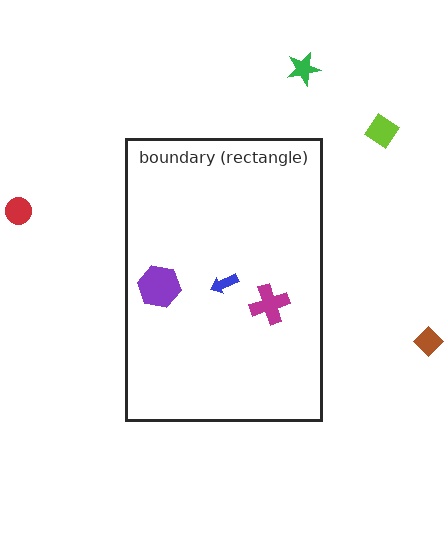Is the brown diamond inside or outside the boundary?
Outside.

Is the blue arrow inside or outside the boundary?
Inside.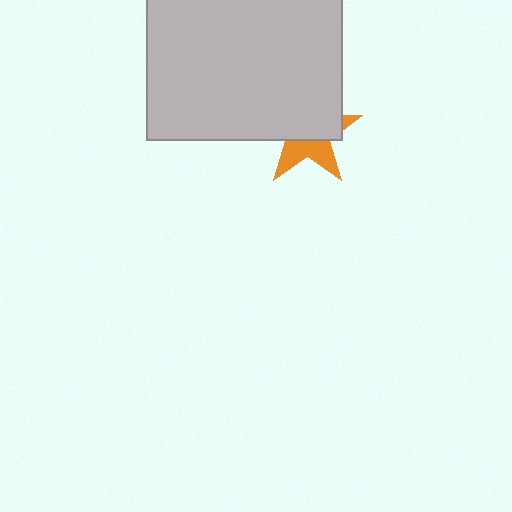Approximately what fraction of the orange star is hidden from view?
Roughly 61% of the orange star is hidden behind the light gray rectangle.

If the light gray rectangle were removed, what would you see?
You would see the complete orange star.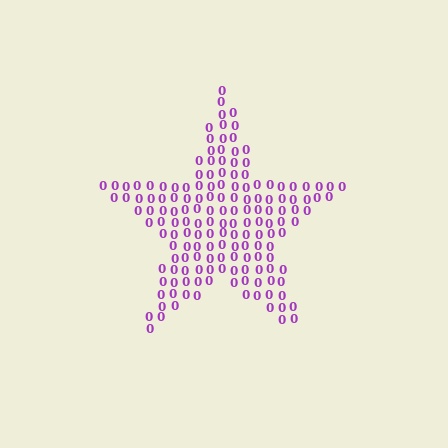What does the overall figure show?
The overall figure shows a star.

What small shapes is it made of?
It is made of small digit 0's.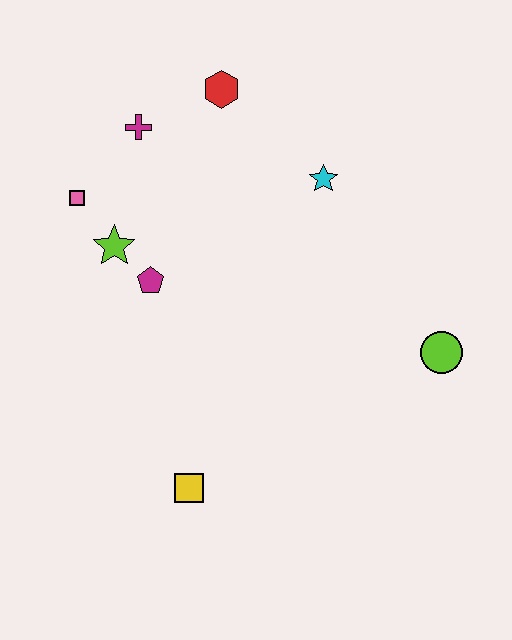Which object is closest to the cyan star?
The red hexagon is closest to the cyan star.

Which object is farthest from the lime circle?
The pink square is farthest from the lime circle.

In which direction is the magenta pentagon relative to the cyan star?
The magenta pentagon is to the left of the cyan star.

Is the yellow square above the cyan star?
No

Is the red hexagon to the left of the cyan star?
Yes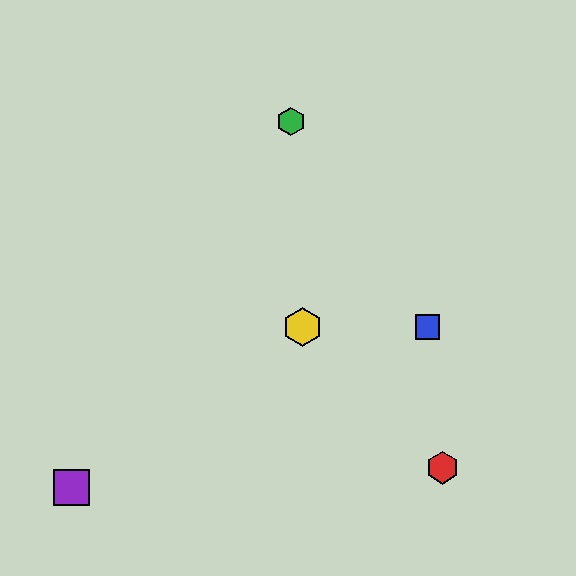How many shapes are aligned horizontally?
2 shapes (the blue square, the yellow hexagon) are aligned horizontally.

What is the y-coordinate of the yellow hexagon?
The yellow hexagon is at y≈327.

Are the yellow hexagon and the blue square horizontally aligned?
Yes, both are at y≈327.